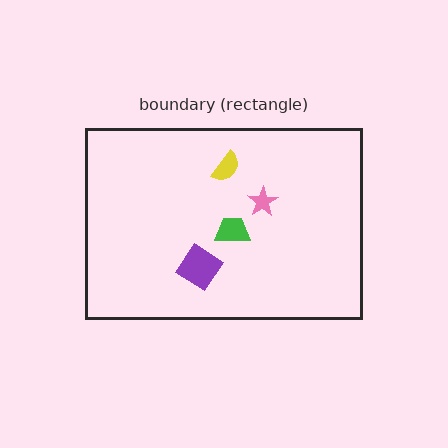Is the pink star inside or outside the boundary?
Inside.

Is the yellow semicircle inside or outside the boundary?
Inside.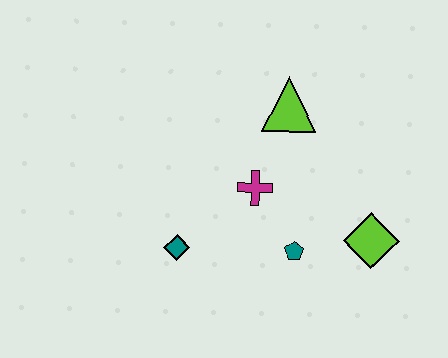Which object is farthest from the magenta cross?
The lime diamond is farthest from the magenta cross.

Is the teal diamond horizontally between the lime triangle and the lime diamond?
No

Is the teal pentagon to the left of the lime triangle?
No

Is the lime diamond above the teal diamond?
Yes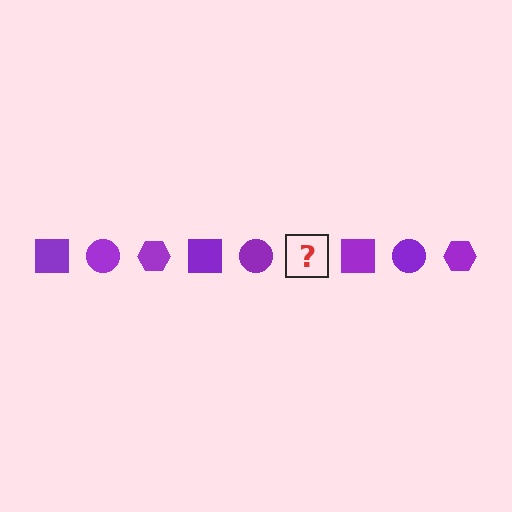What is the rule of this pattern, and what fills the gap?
The rule is that the pattern cycles through square, circle, hexagon shapes in purple. The gap should be filled with a purple hexagon.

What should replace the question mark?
The question mark should be replaced with a purple hexagon.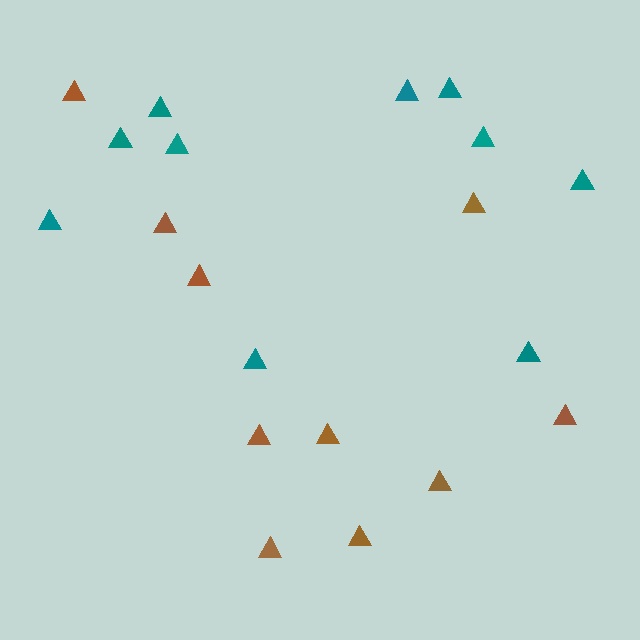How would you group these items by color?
There are 2 groups: one group of brown triangles (10) and one group of teal triangles (10).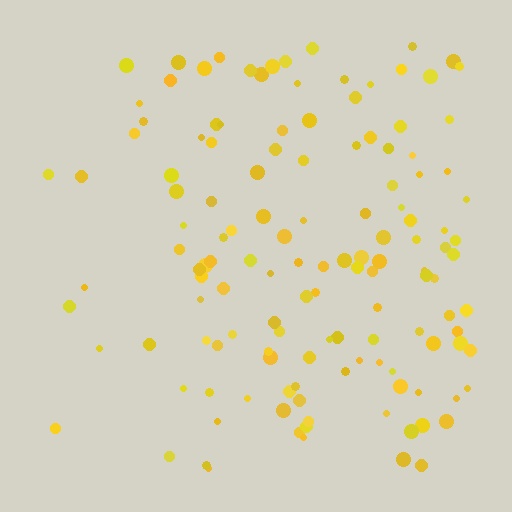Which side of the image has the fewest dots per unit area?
The left.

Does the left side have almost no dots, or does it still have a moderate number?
Still a moderate number, just noticeably fewer than the right.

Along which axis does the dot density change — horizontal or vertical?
Horizontal.